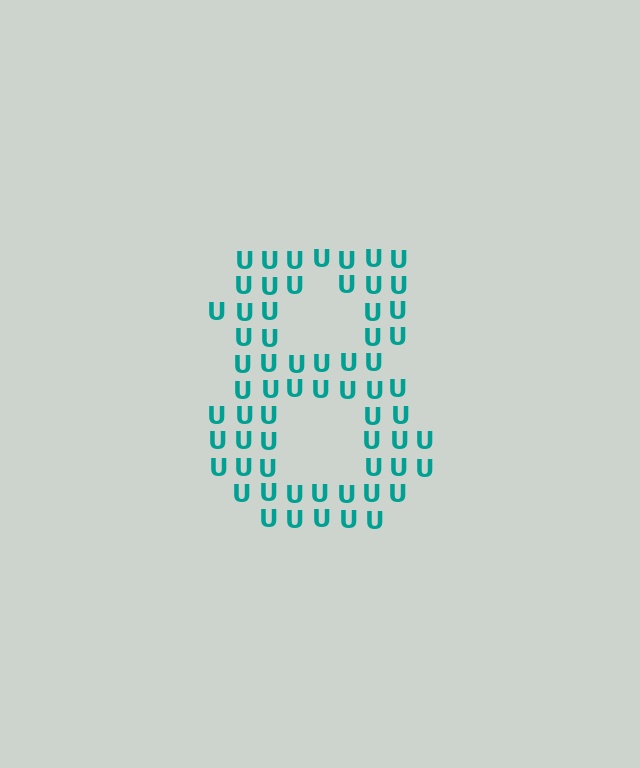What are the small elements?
The small elements are letter U's.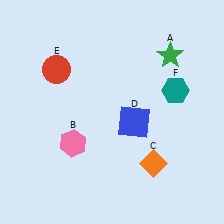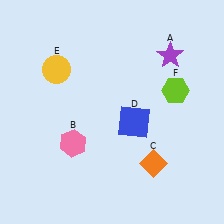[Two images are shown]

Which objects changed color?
A changed from green to purple. E changed from red to yellow. F changed from teal to lime.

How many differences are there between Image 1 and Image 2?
There are 3 differences between the two images.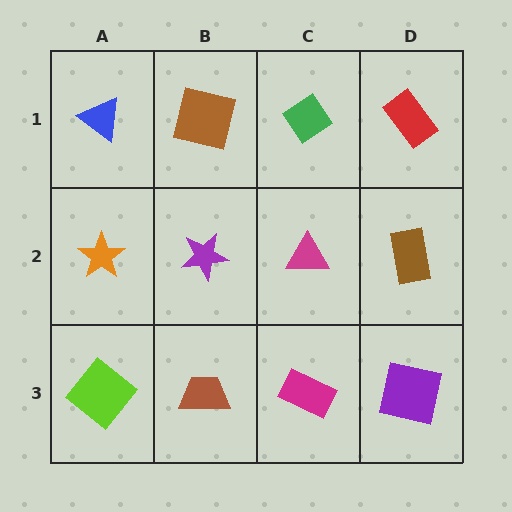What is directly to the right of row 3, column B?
A magenta rectangle.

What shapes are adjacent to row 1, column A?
An orange star (row 2, column A), a brown square (row 1, column B).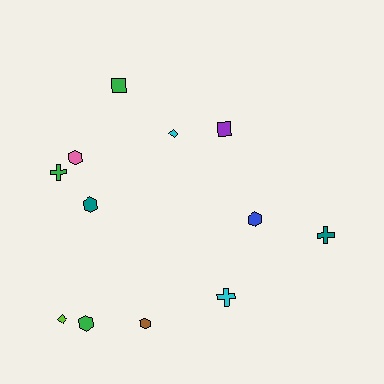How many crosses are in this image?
There are 3 crosses.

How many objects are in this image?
There are 12 objects.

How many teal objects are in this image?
There are 2 teal objects.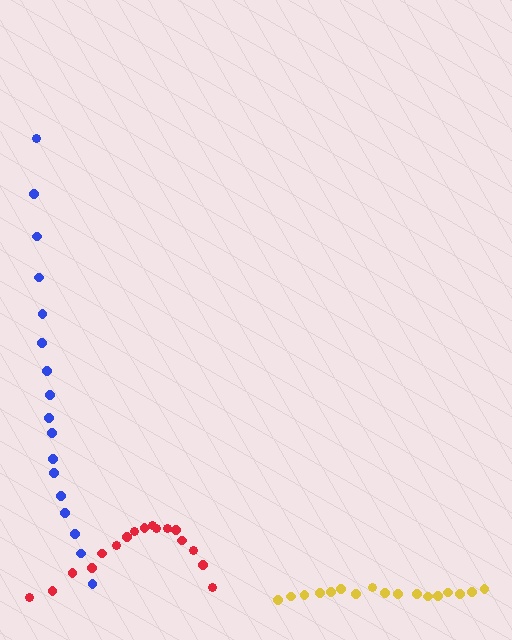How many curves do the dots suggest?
There are 3 distinct paths.